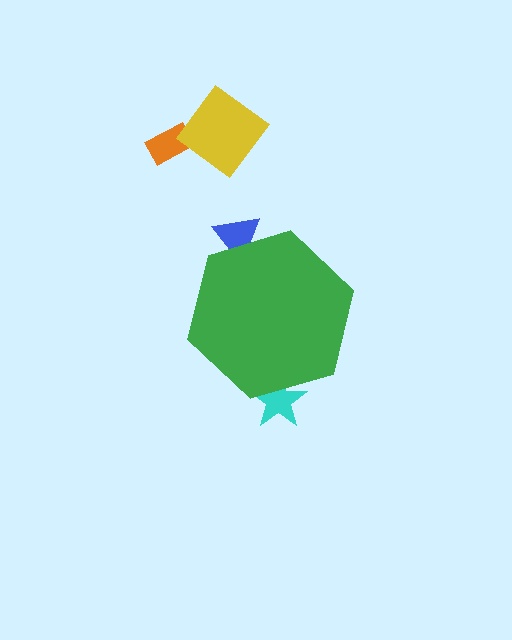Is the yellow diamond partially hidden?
No, the yellow diamond is fully visible.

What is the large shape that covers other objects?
A green hexagon.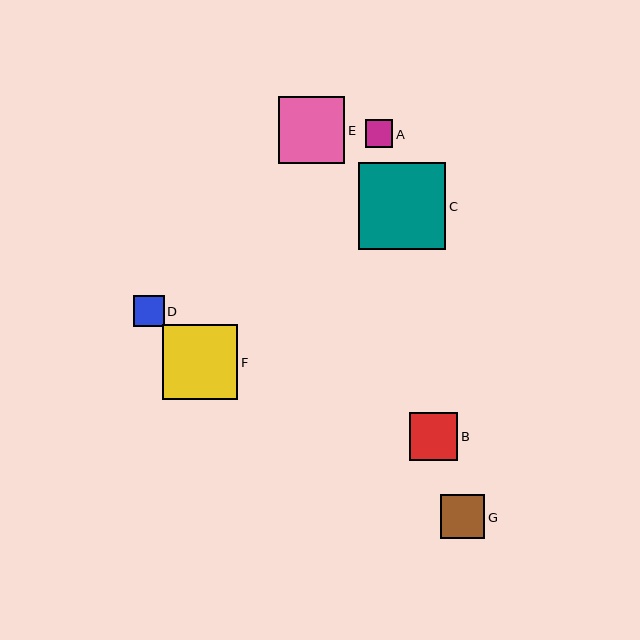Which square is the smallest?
Square A is the smallest with a size of approximately 27 pixels.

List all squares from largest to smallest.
From largest to smallest: C, F, E, B, G, D, A.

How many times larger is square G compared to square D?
Square G is approximately 1.4 times the size of square D.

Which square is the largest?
Square C is the largest with a size of approximately 88 pixels.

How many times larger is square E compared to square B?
Square E is approximately 1.4 times the size of square B.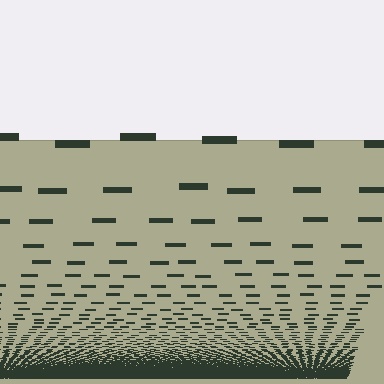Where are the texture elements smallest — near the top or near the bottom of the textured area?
Near the bottom.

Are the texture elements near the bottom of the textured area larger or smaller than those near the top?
Smaller. The gradient is inverted — elements near the bottom are smaller and denser.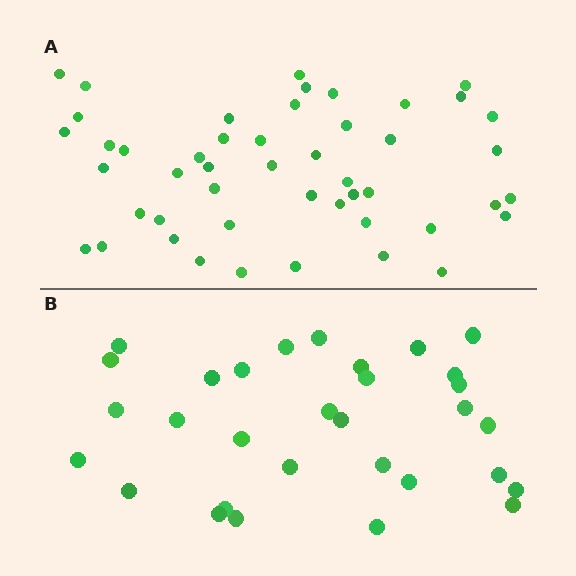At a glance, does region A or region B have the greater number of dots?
Region A (the top region) has more dots.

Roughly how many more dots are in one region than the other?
Region A has approximately 15 more dots than region B.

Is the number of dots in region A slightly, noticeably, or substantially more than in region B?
Region A has substantially more. The ratio is roughly 1.5 to 1.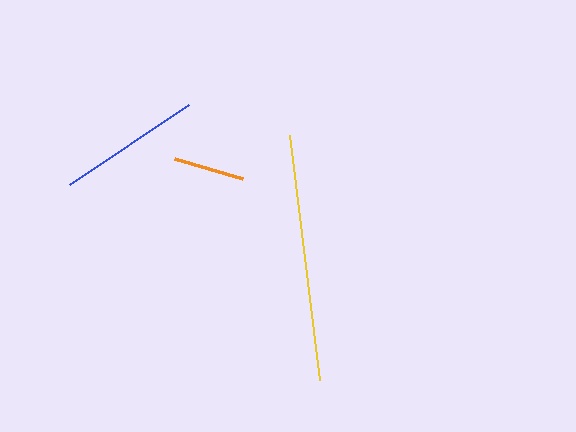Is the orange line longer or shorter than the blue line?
The blue line is longer than the orange line.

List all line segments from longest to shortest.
From longest to shortest: yellow, blue, orange.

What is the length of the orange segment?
The orange segment is approximately 71 pixels long.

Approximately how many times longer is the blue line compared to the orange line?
The blue line is approximately 2.0 times the length of the orange line.